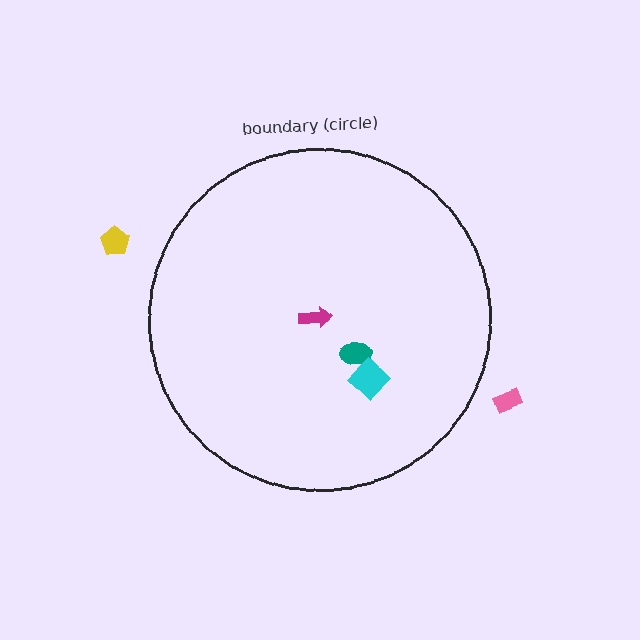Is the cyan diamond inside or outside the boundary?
Inside.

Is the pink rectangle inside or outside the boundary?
Outside.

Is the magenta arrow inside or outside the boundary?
Inside.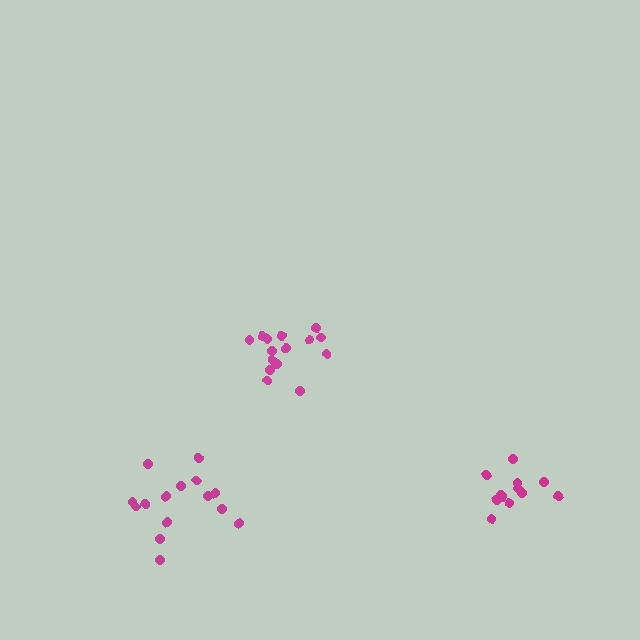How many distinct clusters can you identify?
There are 3 distinct clusters.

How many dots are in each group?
Group 1: 12 dots, Group 2: 15 dots, Group 3: 15 dots (42 total).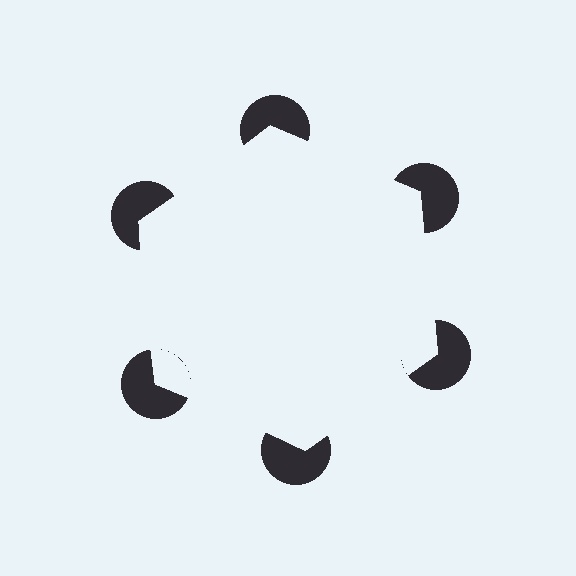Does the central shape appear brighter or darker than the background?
It typically appears slightly brighter than the background, even though no actual brightness change is drawn.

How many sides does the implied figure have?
6 sides.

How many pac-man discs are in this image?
There are 6 — one at each vertex of the illusory hexagon.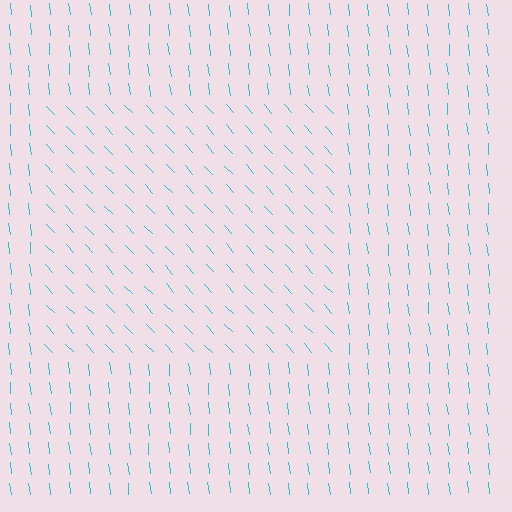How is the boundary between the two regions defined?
The boundary is defined purely by a change in line orientation (approximately 37 degrees difference). All lines are the same color and thickness.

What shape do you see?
I see a rectangle.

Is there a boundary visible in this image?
Yes, there is a texture boundary formed by a change in line orientation.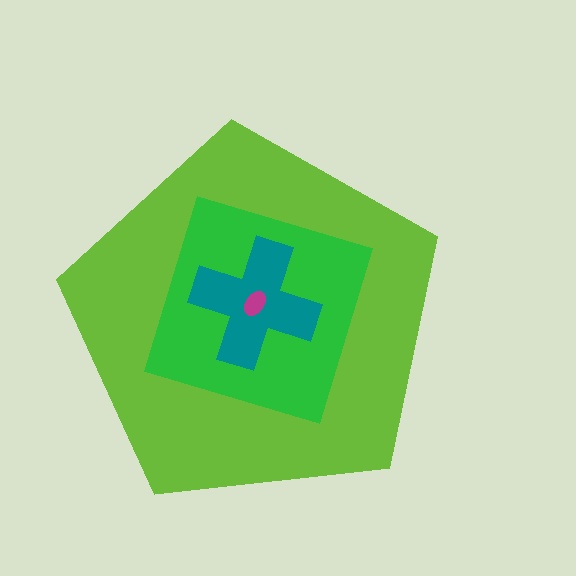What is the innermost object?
The magenta ellipse.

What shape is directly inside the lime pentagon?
The green diamond.